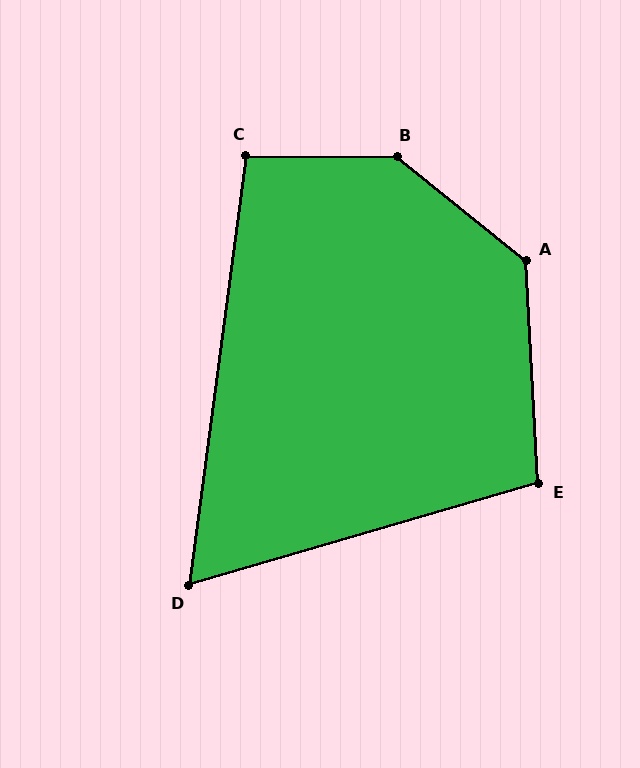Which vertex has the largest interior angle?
B, at approximately 141 degrees.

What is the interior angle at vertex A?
Approximately 132 degrees (obtuse).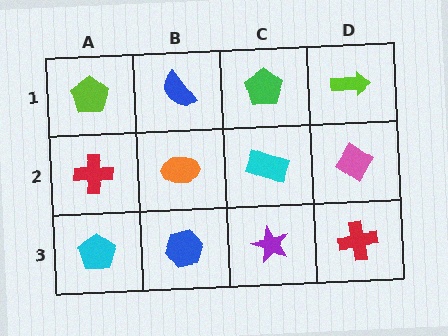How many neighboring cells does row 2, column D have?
3.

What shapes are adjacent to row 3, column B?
An orange ellipse (row 2, column B), a cyan pentagon (row 3, column A), a purple star (row 3, column C).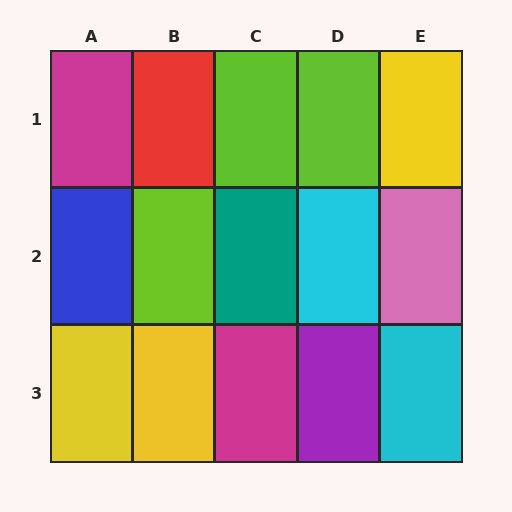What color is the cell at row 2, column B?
Lime.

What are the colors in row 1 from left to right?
Magenta, red, lime, lime, yellow.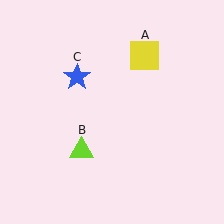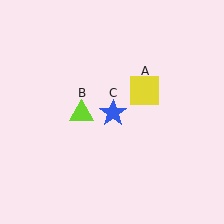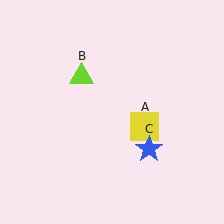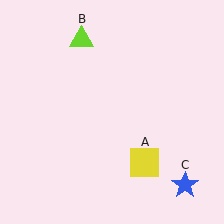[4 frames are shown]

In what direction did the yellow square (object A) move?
The yellow square (object A) moved down.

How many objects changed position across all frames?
3 objects changed position: yellow square (object A), lime triangle (object B), blue star (object C).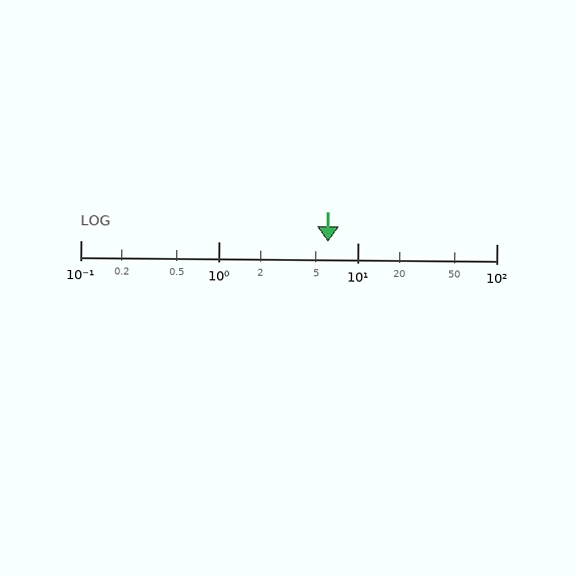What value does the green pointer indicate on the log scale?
The pointer indicates approximately 6.1.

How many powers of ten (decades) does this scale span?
The scale spans 3 decades, from 0.1 to 100.